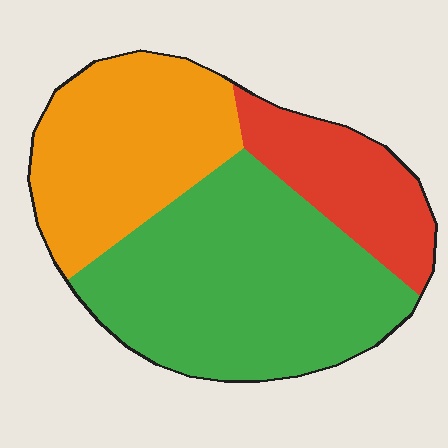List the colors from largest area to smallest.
From largest to smallest: green, orange, red.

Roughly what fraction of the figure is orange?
Orange covers 32% of the figure.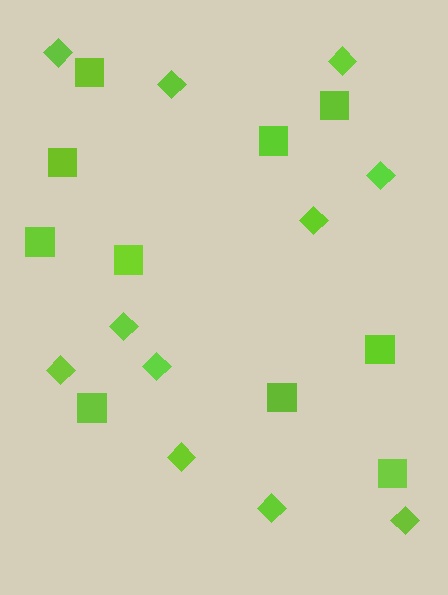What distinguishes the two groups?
There are 2 groups: one group of squares (10) and one group of diamonds (11).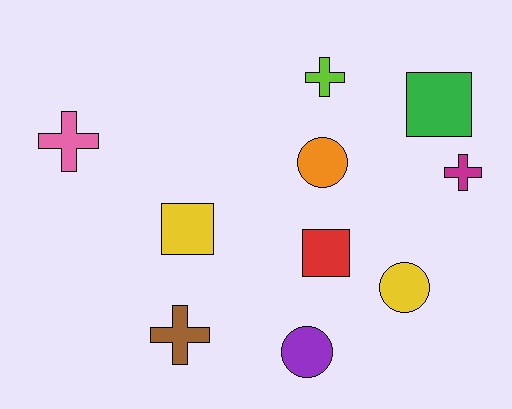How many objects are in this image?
There are 10 objects.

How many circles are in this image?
There are 3 circles.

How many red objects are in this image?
There is 1 red object.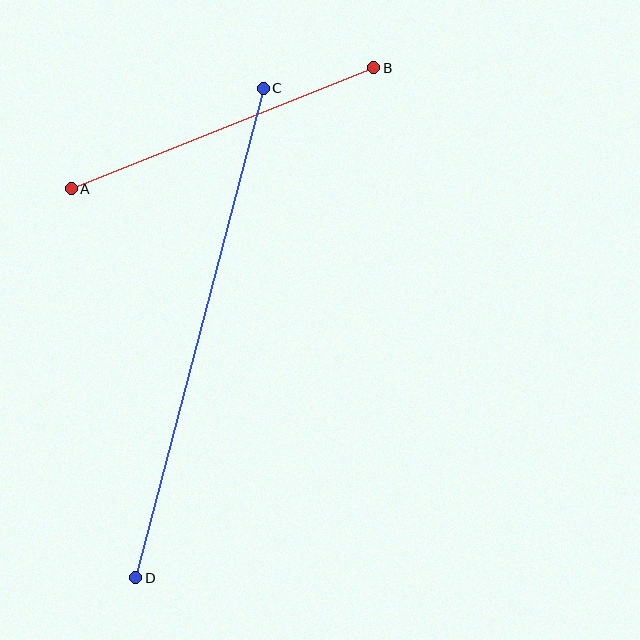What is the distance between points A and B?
The distance is approximately 326 pixels.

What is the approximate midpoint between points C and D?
The midpoint is at approximately (200, 333) pixels.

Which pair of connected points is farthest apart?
Points C and D are farthest apart.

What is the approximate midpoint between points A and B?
The midpoint is at approximately (222, 128) pixels.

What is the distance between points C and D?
The distance is approximately 505 pixels.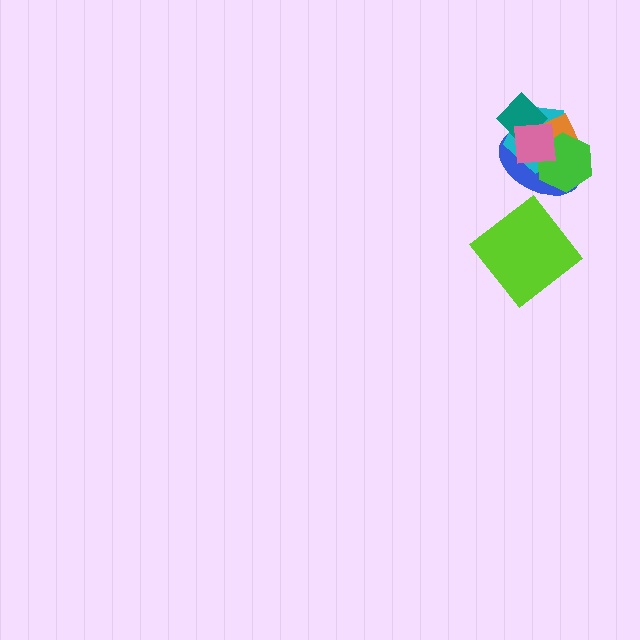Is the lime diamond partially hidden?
No, no other shape covers it.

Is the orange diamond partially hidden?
Yes, it is partially covered by another shape.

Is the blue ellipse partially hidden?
Yes, it is partially covered by another shape.